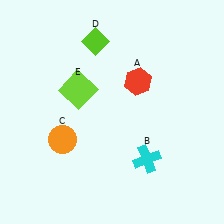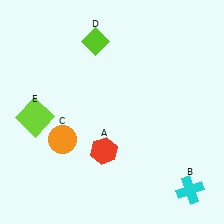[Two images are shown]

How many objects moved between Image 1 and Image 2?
3 objects moved between the two images.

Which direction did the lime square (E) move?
The lime square (E) moved left.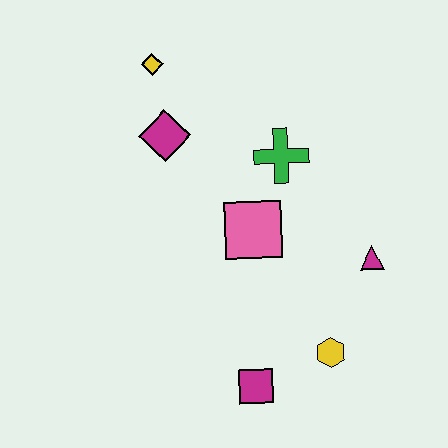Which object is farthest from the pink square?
The yellow diamond is farthest from the pink square.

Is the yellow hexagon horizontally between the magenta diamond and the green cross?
No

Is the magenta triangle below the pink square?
Yes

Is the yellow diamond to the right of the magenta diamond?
No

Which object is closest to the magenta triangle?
The yellow hexagon is closest to the magenta triangle.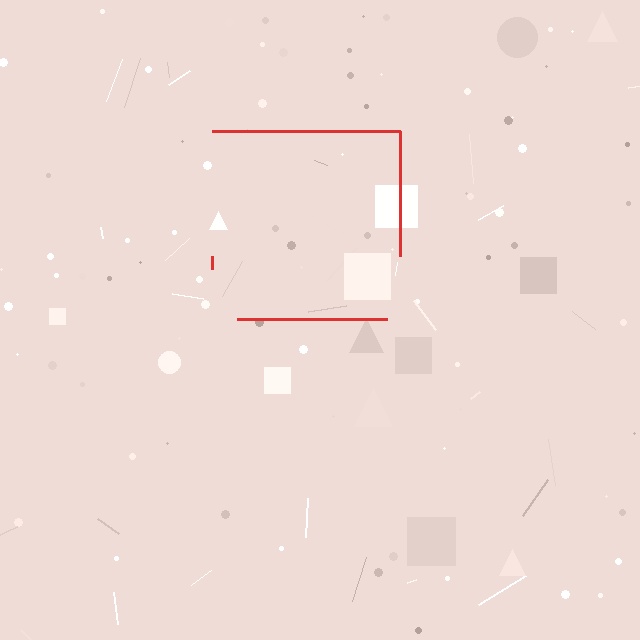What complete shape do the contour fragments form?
The contour fragments form a square.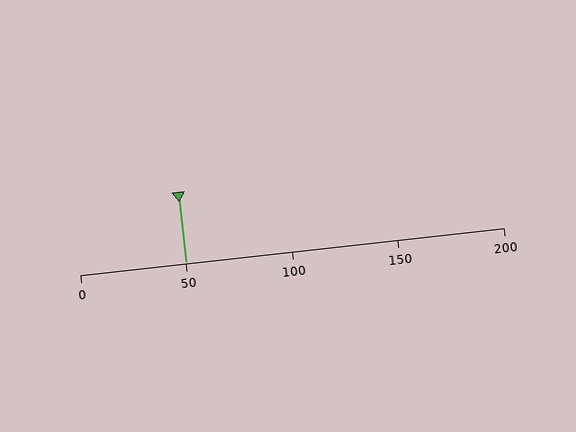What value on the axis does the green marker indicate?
The marker indicates approximately 50.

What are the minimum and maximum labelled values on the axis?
The axis runs from 0 to 200.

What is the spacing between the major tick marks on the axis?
The major ticks are spaced 50 apart.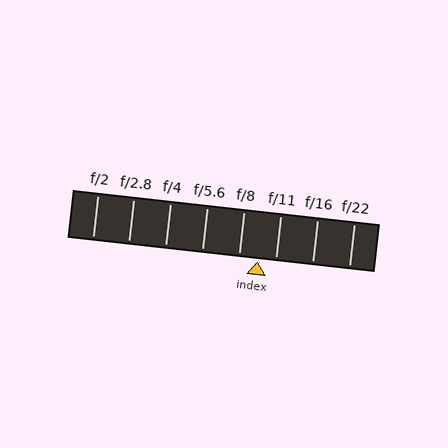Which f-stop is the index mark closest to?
The index mark is closest to f/11.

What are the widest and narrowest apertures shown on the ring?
The widest aperture shown is f/2 and the narrowest is f/22.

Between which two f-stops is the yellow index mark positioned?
The index mark is between f/8 and f/11.